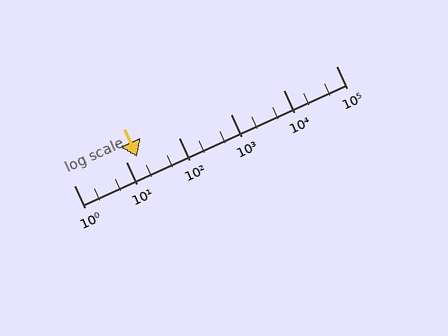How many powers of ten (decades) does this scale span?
The scale spans 5 decades, from 1 to 100000.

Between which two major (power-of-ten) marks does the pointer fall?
The pointer is between 10 and 100.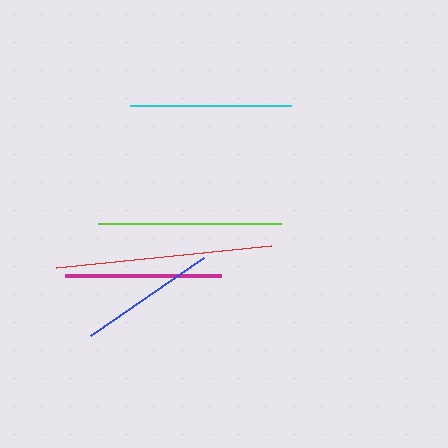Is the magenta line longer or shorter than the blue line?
The magenta line is longer than the blue line.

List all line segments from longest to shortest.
From longest to shortest: red, lime, cyan, magenta, blue.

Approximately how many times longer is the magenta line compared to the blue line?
The magenta line is approximately 1.1 times the length of the blue line.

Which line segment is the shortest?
The blue line is the shortest at approximately 138 pixels.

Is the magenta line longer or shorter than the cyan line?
The cyan line is longer than the magenta line.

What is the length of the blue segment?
The blue segment is approximately 138 pixels long.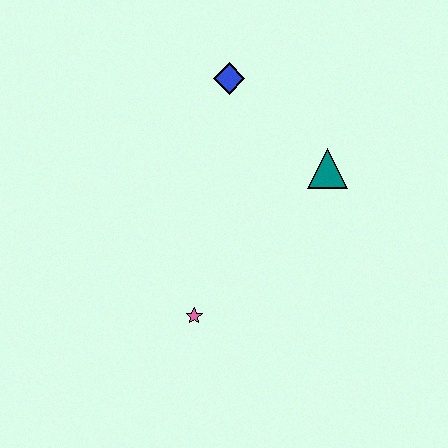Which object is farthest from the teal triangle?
The pink star is farthest from the teal triangle.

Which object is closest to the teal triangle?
The blue diamond is closest to the teal triangle.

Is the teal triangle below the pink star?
No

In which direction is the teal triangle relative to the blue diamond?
The teal triangle is to the right of the blue diamond.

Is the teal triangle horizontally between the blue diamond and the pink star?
No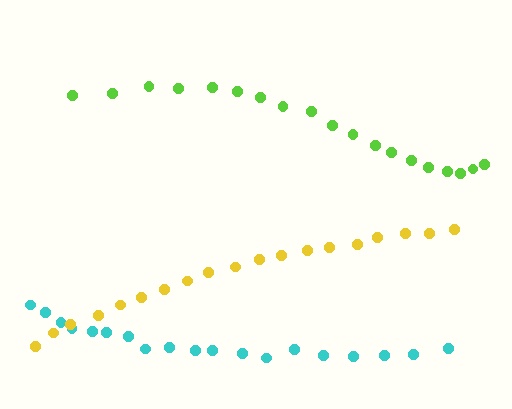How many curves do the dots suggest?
There are 3 distinct paths.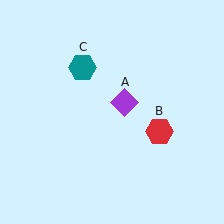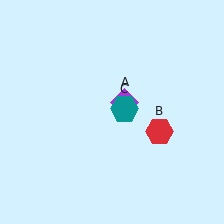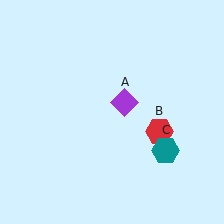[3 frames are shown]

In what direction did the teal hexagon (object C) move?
The teal hexagon (object C) moved down and to the right.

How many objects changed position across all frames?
1 object changed position: teal hexagon (object C).